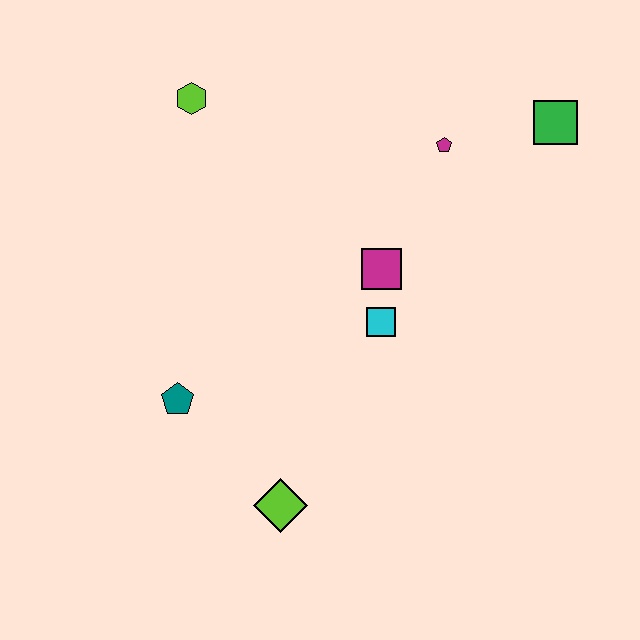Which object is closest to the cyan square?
The magenta square is closest to the cyan square.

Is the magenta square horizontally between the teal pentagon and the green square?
Yes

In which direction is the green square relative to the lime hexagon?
The green square is to the right of the lime hexagon.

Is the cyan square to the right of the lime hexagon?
Yes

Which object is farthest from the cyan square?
The lime hexagon is farthest from the cyan square.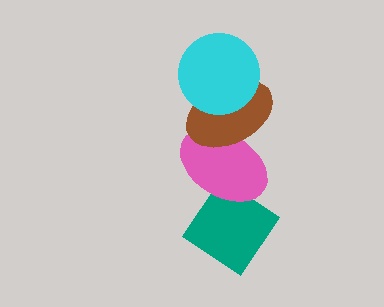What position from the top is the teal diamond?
The teal diamond is 4th from the top.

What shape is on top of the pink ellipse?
The brown ellipse is on top of the pink ellipse.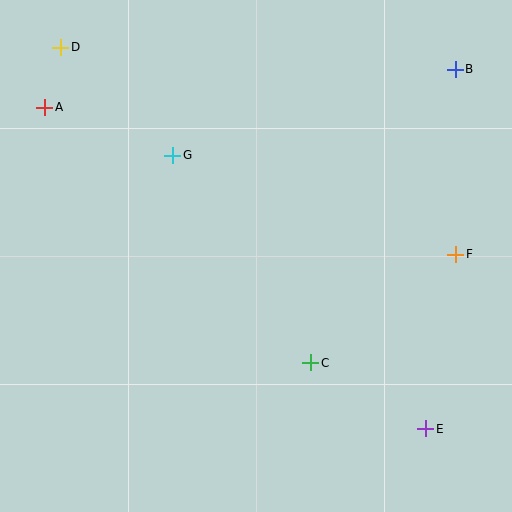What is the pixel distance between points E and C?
The distance between E and C is 132 pixels.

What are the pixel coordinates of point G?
Point G is at (173, 155).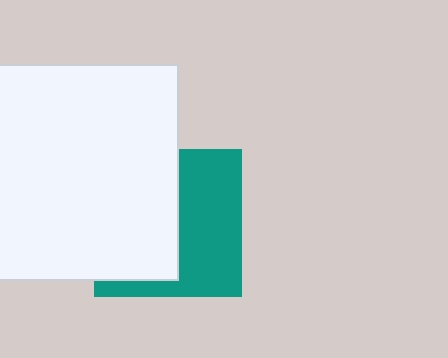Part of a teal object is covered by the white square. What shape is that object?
It is a square.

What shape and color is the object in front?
The object in front is a white square.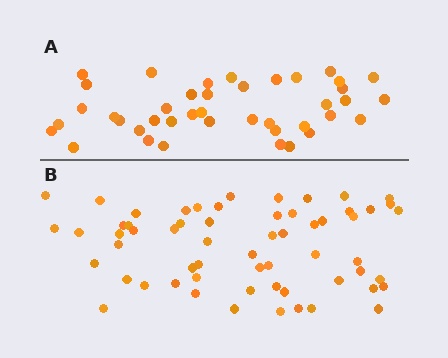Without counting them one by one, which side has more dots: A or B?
Region B (the bottom region) has more dots.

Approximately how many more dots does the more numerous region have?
Region B has approximately 20 more dots than region A.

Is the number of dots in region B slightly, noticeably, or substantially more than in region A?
Region B has substantially more. The ratio is roughly 1.5 to 1.